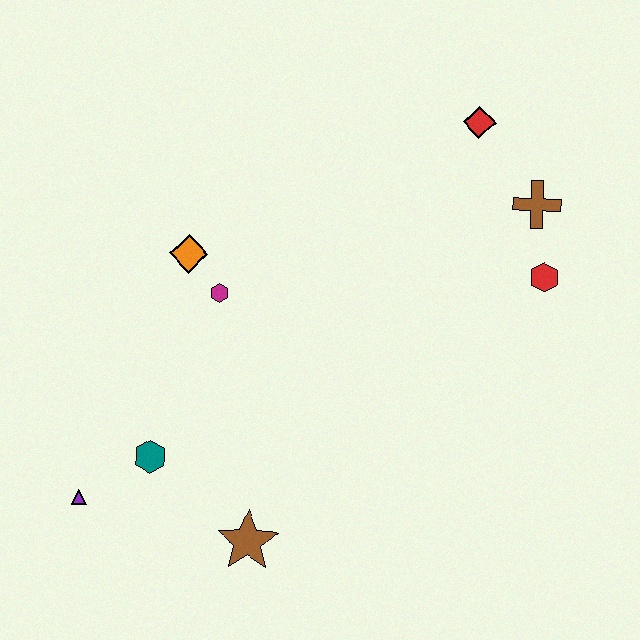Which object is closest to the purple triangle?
The teal hexagon is closest to the purple triangle.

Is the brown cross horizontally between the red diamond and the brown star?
No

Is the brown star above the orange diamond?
No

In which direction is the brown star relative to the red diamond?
The brown star is below the red diamond.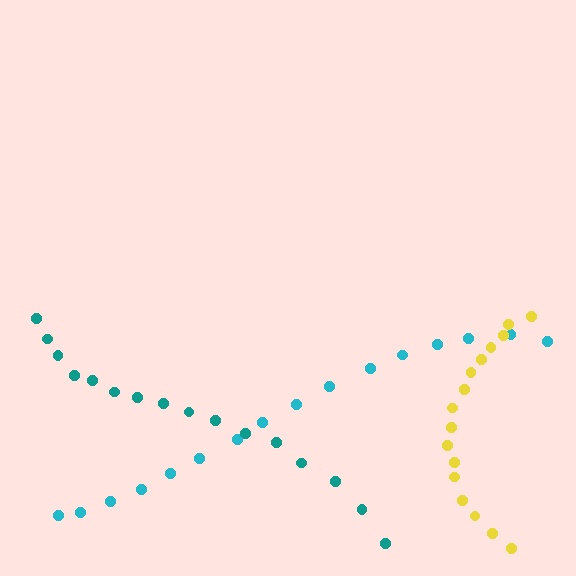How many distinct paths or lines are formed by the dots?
There are 3 distinct paths.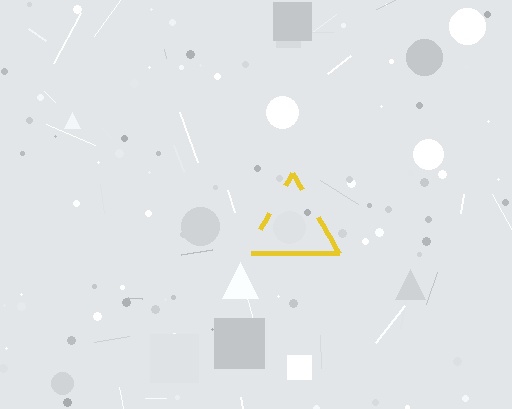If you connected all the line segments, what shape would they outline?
They would outline a triangle.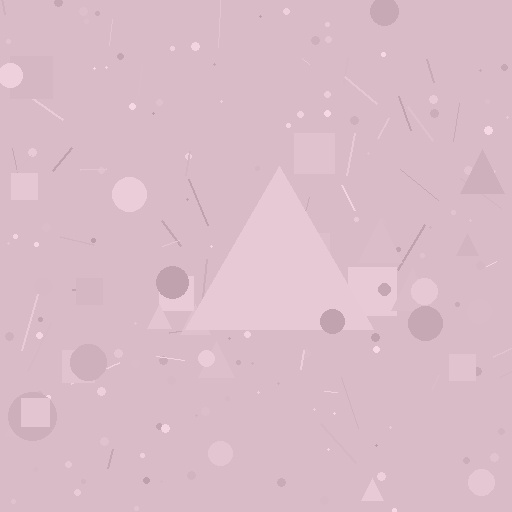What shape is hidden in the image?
A triangle is hidden in the image.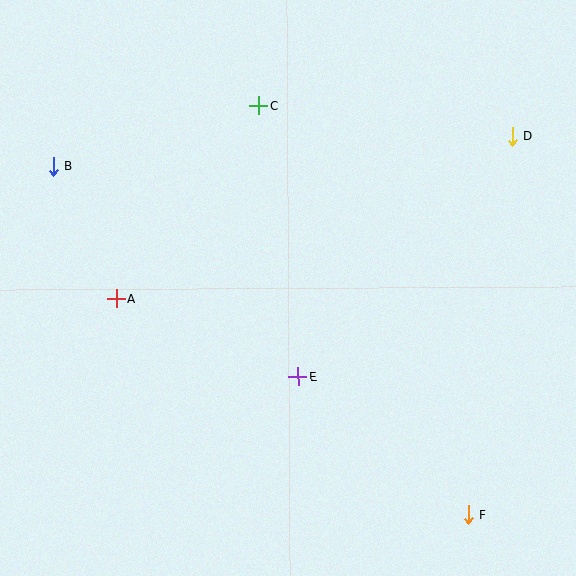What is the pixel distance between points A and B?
The distance between A and B is 146 pixels.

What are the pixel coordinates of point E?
Point E is at (298, 377).